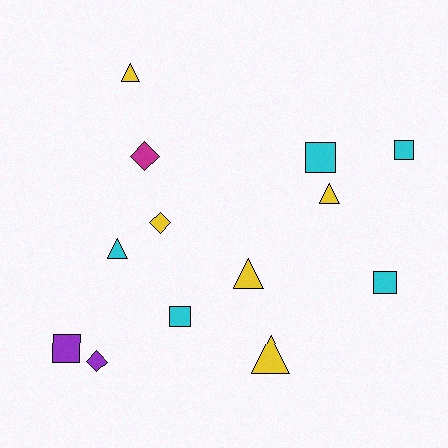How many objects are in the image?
There are 13 objects.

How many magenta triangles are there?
There are no magenta triangles.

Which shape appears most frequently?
Triangle, with 5 objects.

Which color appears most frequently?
Cyan, with 5 objects.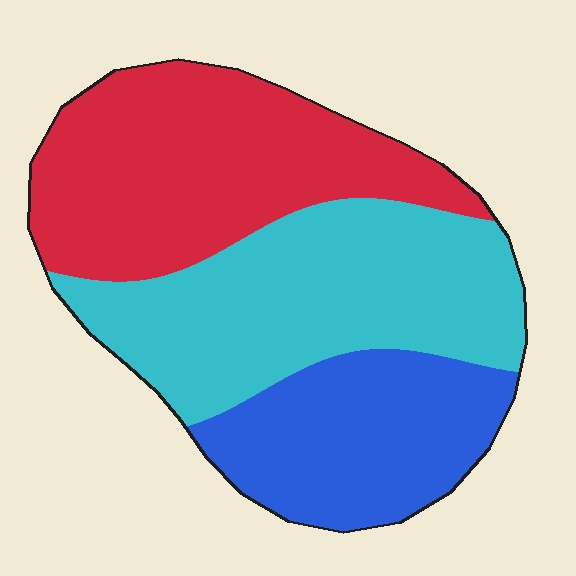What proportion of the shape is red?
Red takes up about three eighths (3/8) of the shape.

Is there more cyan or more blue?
Cyan.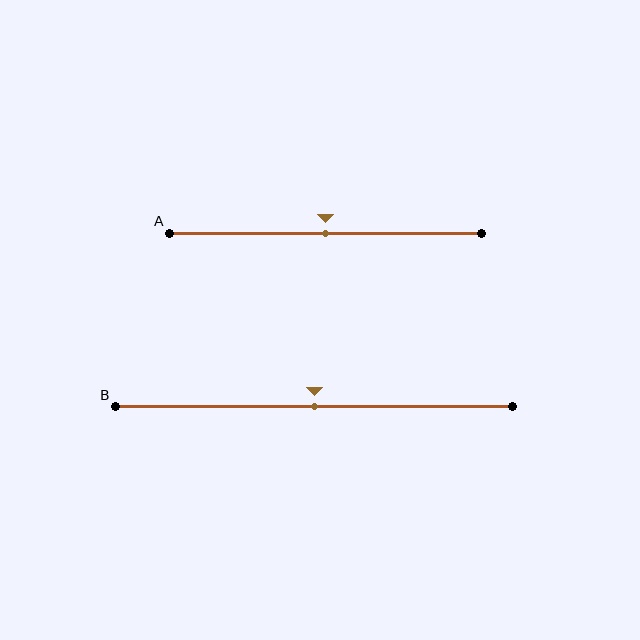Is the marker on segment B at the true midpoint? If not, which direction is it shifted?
Yes, the marker on segment B is at the true midpoint.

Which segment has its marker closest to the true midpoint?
Segment A has its marker closest to the true midpoint.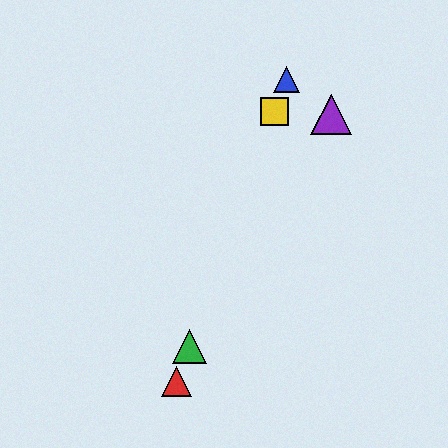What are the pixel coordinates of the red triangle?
The red triangle is at (176, 381).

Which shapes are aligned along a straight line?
The red triangle, the blue triangle, the green triangle, the yellow square are aligned along a straight line.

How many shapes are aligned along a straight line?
4 shapes (the red triangle, the blue triangle, the green triangle, the yellow square) are aligned along a straight line.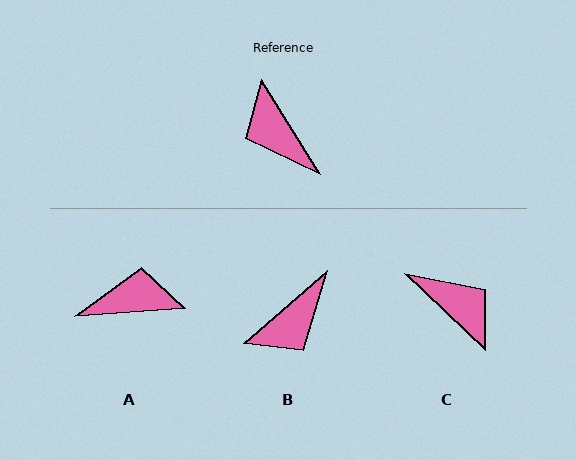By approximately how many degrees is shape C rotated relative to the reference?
Approximately 166 degrees clockwise.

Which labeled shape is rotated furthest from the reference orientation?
C, about 166 degrees away.